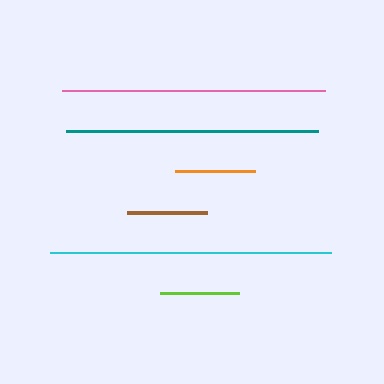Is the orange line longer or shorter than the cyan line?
The cyan line is longer than the orange line.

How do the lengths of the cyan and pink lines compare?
The cyan and pink lines are approximately the same length.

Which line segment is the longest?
The cyan line is the longest at approximately 281 pixels.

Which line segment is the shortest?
The lime line is the shortest at approximately 79 pixels.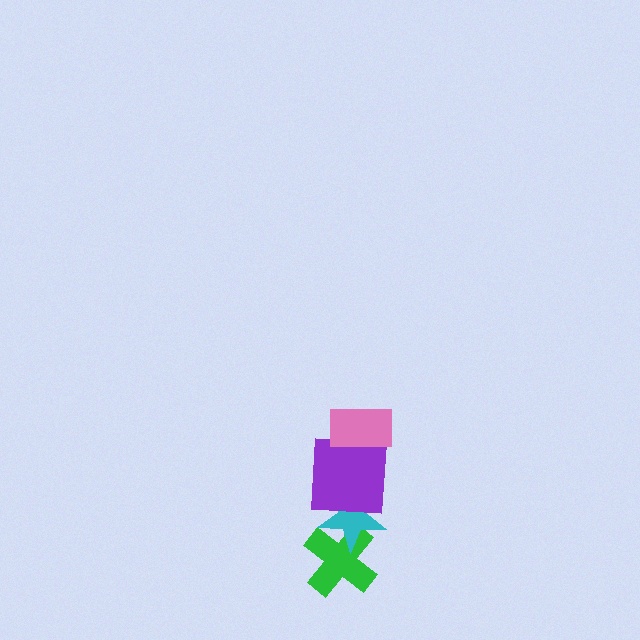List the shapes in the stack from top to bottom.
From top to bottom: the pink rectangle, the purple square, the cyan star, the green cross.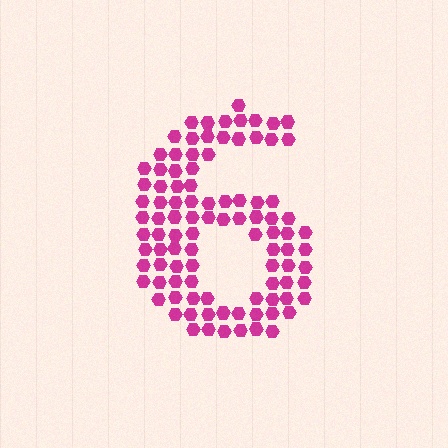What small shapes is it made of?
It is made of small hexagons.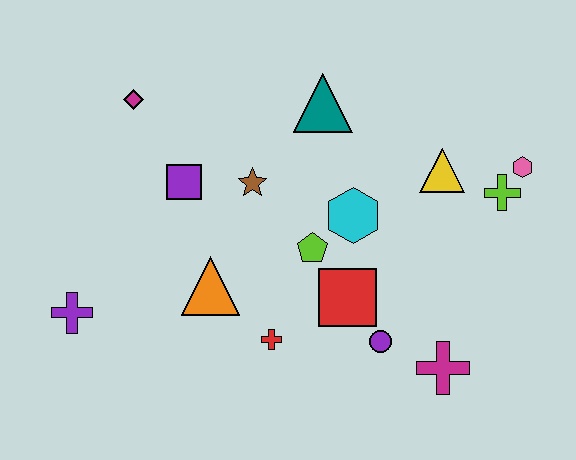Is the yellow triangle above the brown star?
Yes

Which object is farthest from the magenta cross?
The magenta diamond is farthest from the magenta cross.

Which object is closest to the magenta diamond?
The purple square is closest to the magenta diamond.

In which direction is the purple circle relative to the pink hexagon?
The purple circle is below the pink hexagon.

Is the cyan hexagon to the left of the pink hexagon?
Yes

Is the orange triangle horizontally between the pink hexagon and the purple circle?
No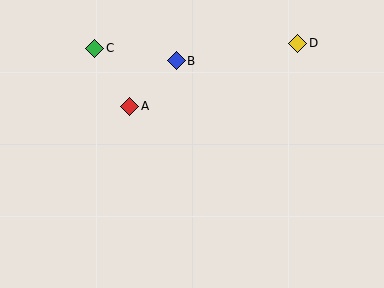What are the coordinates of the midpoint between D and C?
The midpoint between D and C is at (196, 46).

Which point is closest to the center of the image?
Point A at (130, 106) is closest to the center.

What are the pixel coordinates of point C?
Point C is at (95, 48).